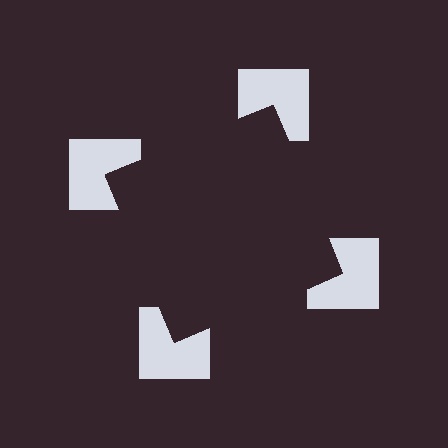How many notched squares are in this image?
There are 4 — one at each vertex of the illusory square.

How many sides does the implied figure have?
4 sides.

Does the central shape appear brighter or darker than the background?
It typically appears slightly darker than the background, even though no actual brightness change is drawn.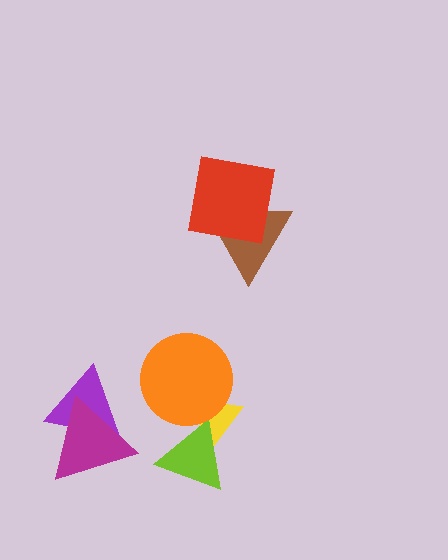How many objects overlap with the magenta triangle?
1 object overlaps with the magenta triangle.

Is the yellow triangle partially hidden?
Yes, it is partially covered by another shape.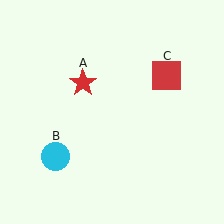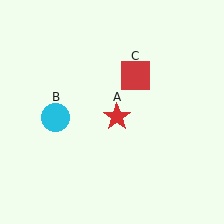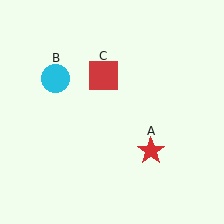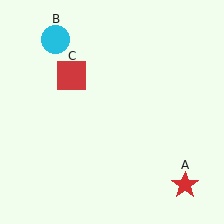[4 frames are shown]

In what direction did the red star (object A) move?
The red star (object A) moved down and to the right.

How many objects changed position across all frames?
3 objects changed position: red star (object A), cyan circle (object B), red square (object C).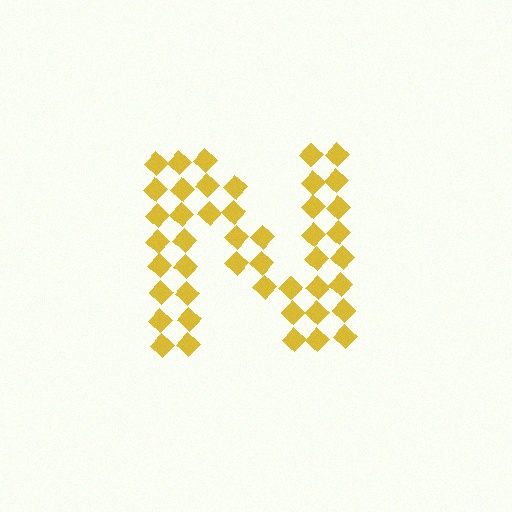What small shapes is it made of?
It is made of small diamonds.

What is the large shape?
The large shape is the letter N.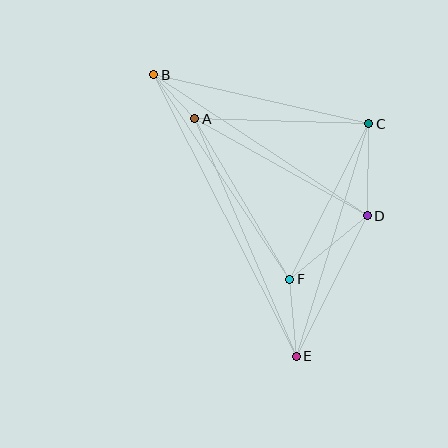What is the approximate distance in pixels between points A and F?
The distance between A and F is approximately 186 pixels.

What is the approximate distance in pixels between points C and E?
The distance between C and E is approximately 243 pixels.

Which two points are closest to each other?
Points A and B are closest to each other.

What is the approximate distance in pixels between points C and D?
The distance between C and D is approximately 92 pixels.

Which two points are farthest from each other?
Points B and E are farthest from each other.